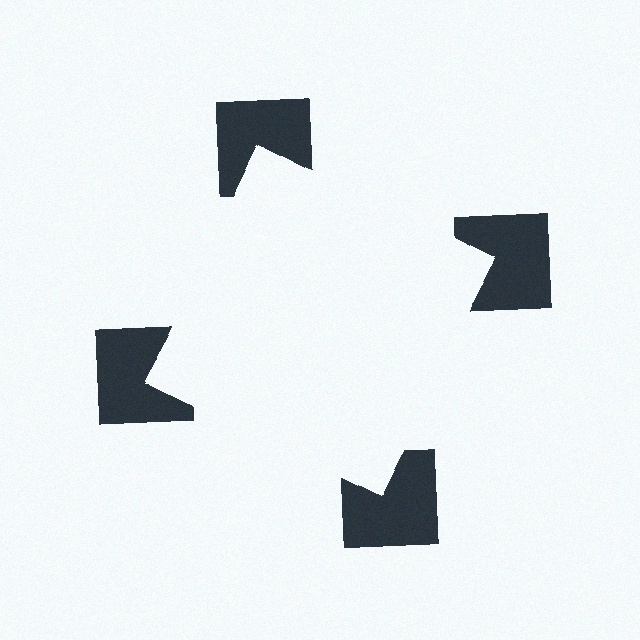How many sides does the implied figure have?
4 sides.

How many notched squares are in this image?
There are 4 — one at each vertex of the illusory square.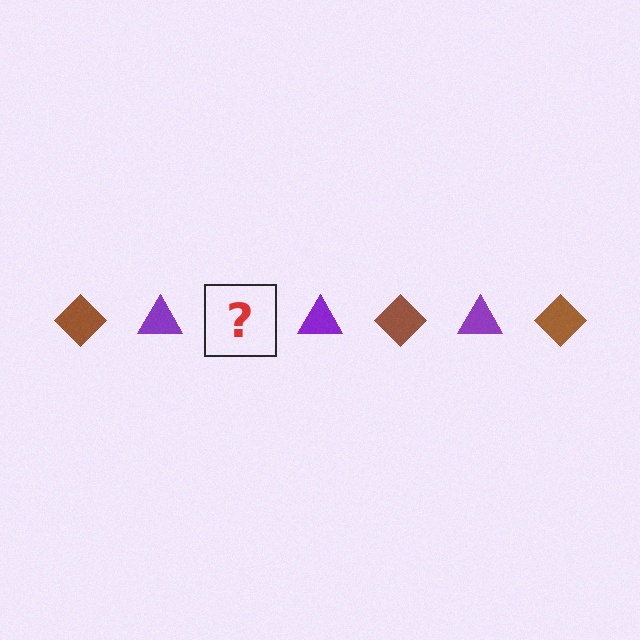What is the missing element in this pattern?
The missing element is a brown diamond.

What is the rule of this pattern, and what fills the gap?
The rule is that the pattern alternates between brown diamond and purple triangle. The gap should be filled with a brown diamond.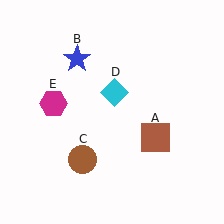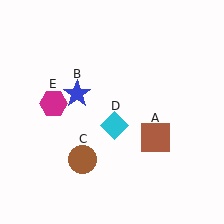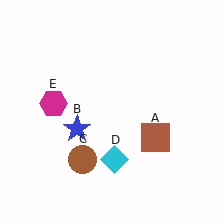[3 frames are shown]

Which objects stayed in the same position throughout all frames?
Brown square (object A) and brown circle (object C) and magenta hexagon (object E) remained stationary.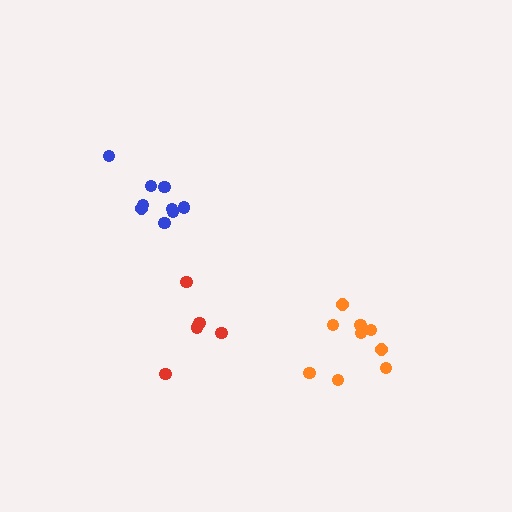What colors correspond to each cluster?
The clusters are colored: orange, blue, red.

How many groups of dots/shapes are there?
There are 3 groups.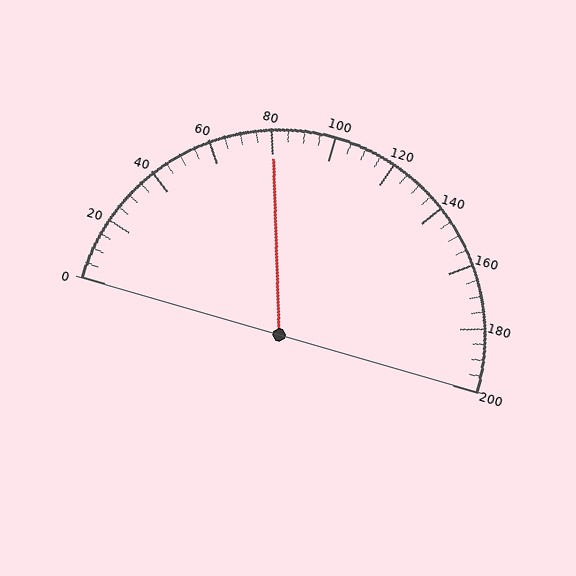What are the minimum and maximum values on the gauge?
The gauge ranges from 0 to 200.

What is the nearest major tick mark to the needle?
The nearest major tick mark is 80.